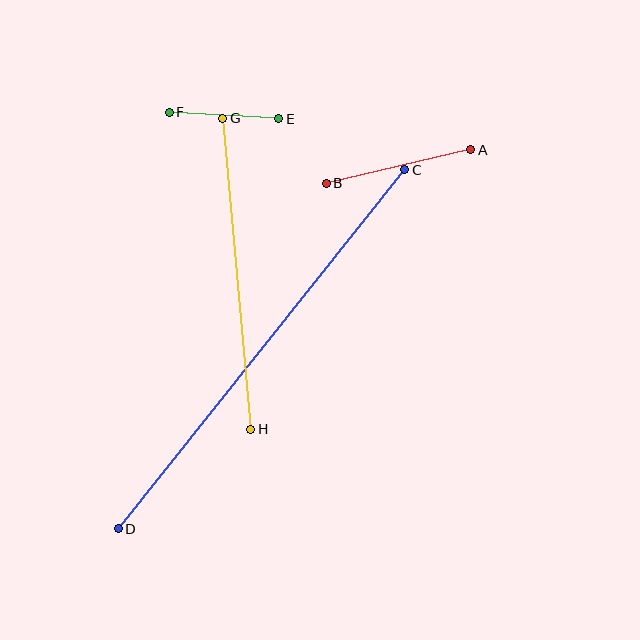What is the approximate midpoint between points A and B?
The midpoint is at approximately (398, 167) pixels.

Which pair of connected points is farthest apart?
Points C and D are farthest apart.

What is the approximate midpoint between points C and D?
The midpoint is at approximately (261, 349) pixels.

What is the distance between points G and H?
The distance is approximately 313 pixels.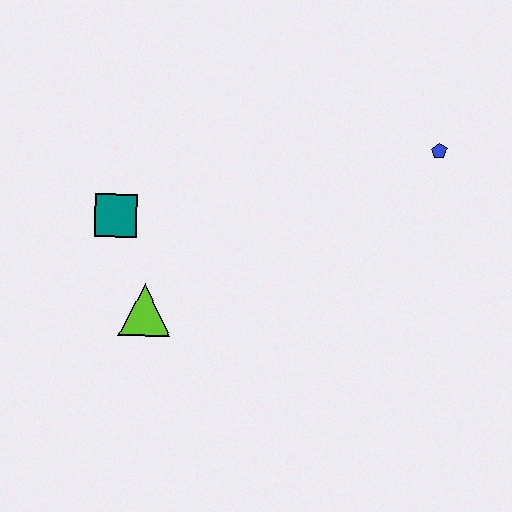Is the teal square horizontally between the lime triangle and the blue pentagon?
No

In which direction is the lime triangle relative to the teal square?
The lime triangle is below the teal square.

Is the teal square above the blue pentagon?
No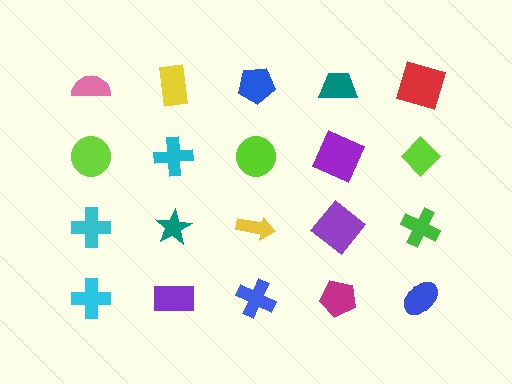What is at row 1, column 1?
A pink semicircle.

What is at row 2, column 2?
A cyan cross.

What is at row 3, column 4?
A purple diamond.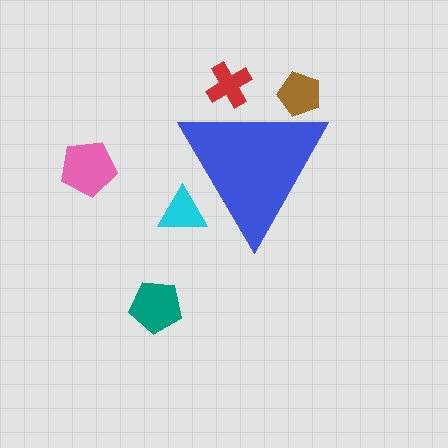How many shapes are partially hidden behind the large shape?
3 shapes are partially hidden.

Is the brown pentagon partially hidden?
Yes, the brown pentagon is partially hidden behind the blue triangle.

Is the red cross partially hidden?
Yes, the red cross is partially hidden behind the blue triangle.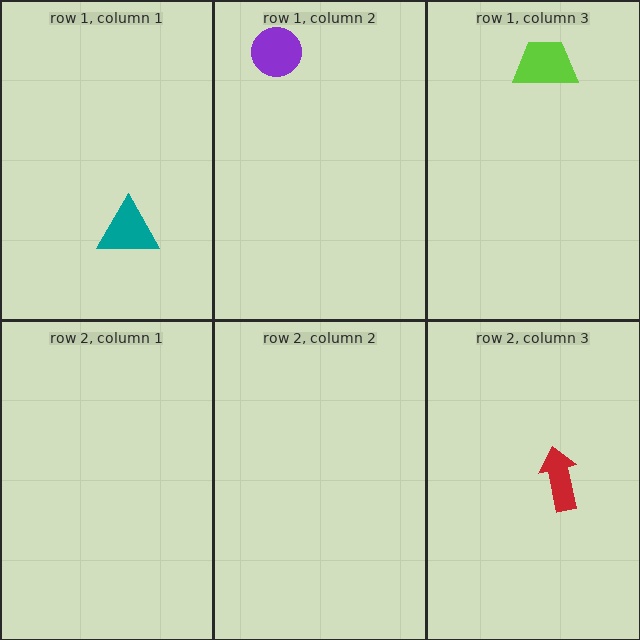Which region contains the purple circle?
The row 1, column 2 region.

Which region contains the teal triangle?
The row 1, column 1 region.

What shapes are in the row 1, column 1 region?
The teal triangle.